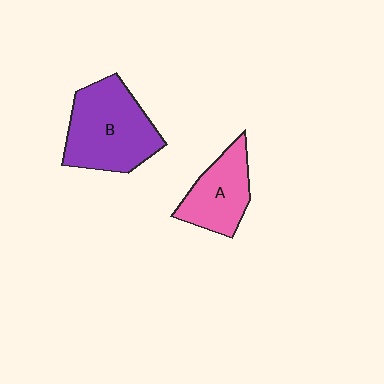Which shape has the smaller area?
Shape A (pink).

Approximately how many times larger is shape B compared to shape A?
Approximately 1.5 times.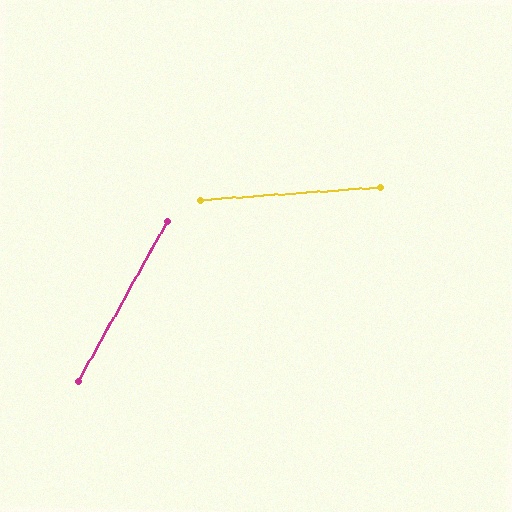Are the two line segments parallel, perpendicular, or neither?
Neither parallel nor perpendicular — they differ by about 57°.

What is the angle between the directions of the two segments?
Approximately 57 degrees.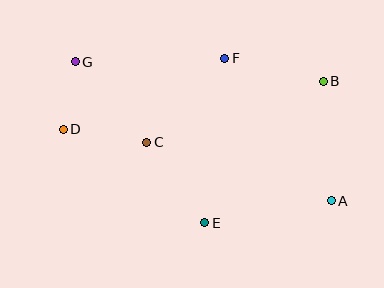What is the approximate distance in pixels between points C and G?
The distance between C and G is approximately 108 pixels.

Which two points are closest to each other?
Points D and G are closest to each other.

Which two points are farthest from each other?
Points A and G are farthest from each other.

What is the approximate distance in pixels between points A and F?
The distance between A and F is approximately 178 pixels.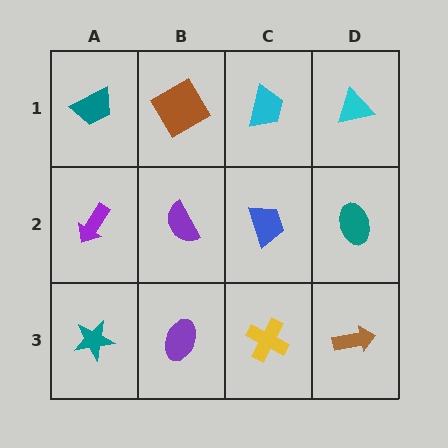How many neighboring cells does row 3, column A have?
2.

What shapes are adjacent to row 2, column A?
A teal trapezoid (row 1, column A), a teal star (row 3, column A), a purple semicircle (row 2, column B).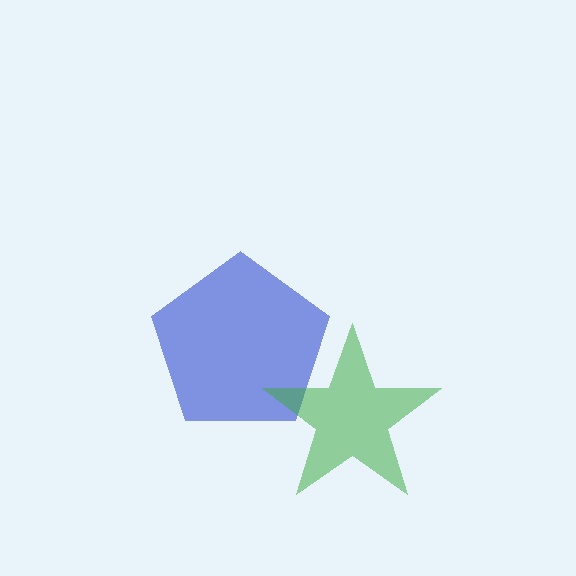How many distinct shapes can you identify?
There are 2 distinct shapes: a blue pentagon, a green star.